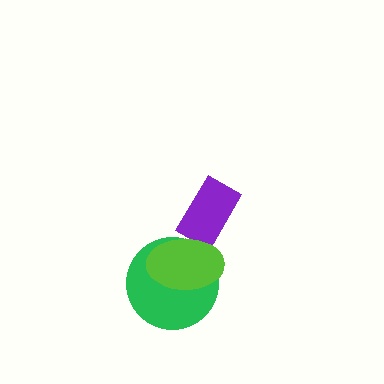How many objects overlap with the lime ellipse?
2 objects overlap with the lime ellipse.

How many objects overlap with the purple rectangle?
1 object overlaps with the purple rectangle.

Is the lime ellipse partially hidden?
No, no other shape covers it.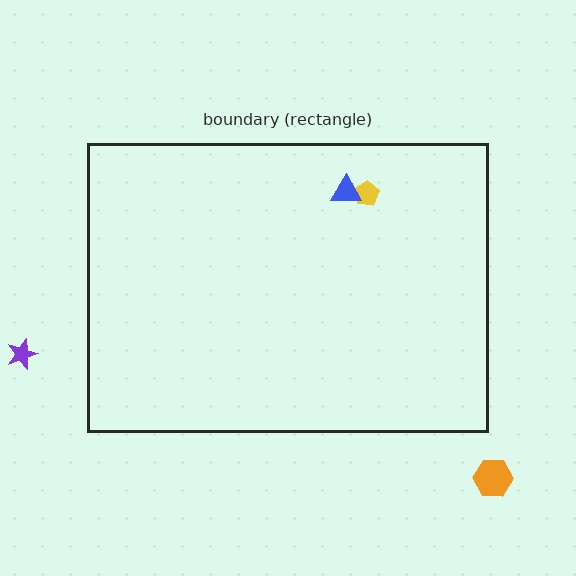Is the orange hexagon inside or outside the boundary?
Outside.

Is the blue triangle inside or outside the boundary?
Inside.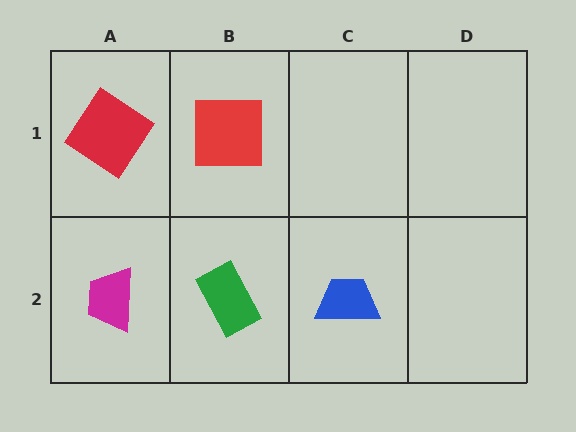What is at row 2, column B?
A green rectangle.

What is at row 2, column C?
A blue trapezoid.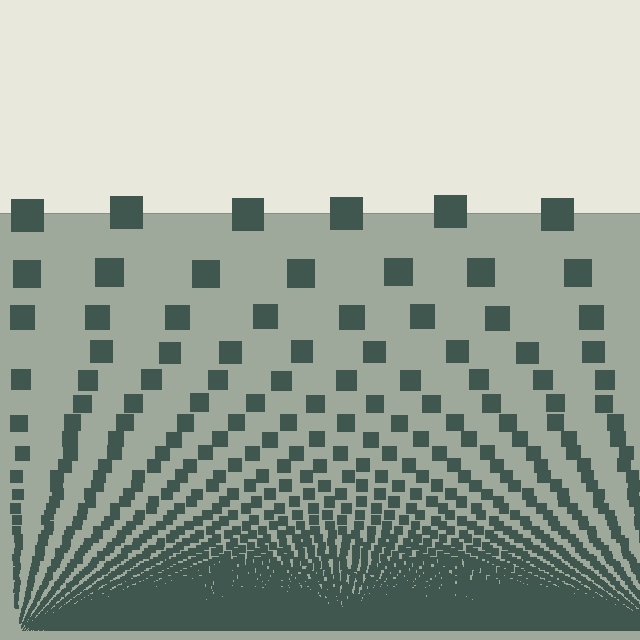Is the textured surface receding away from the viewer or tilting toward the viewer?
The surface appears to tilt toward the viewer. Texture elements get larger and sparser toward the top.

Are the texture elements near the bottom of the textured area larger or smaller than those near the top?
Smaller. The gradient is inverted — elements near the bottom are smaller and denser.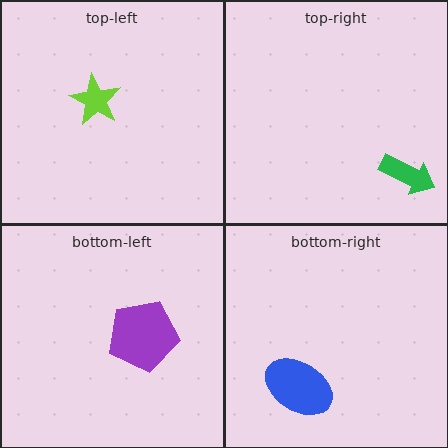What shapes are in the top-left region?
The lime star.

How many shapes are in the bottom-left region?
1.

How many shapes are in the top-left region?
1.